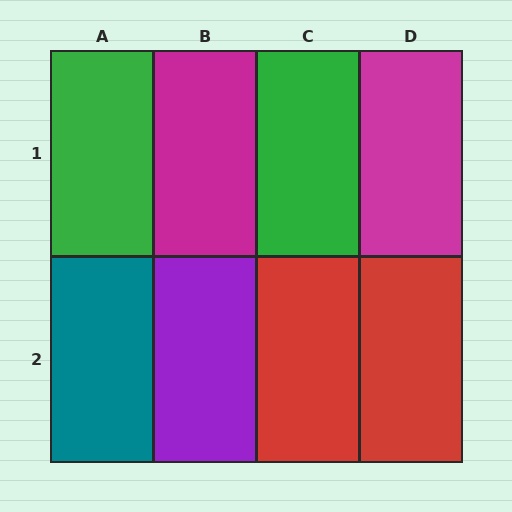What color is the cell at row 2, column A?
Teal.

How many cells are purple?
1 cell is purple.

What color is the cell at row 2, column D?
Red.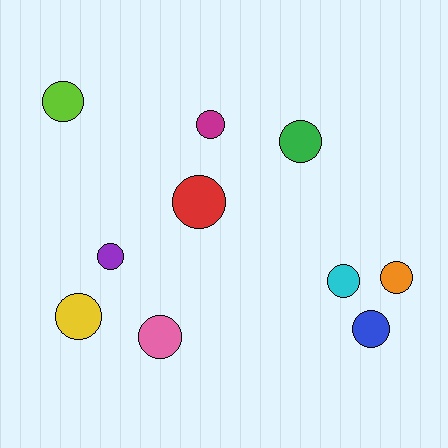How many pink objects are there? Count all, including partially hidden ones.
There is 1 pink object.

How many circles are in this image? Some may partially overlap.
There are 10 circles.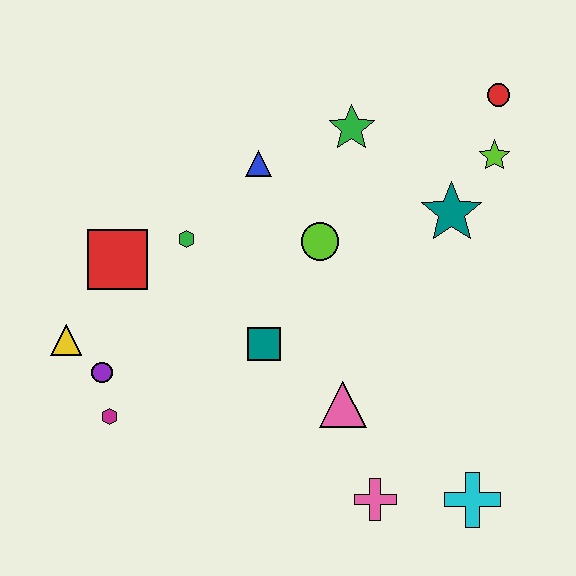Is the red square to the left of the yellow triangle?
No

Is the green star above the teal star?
Yes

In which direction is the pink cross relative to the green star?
The pink cross is below the green star.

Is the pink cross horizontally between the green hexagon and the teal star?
Yes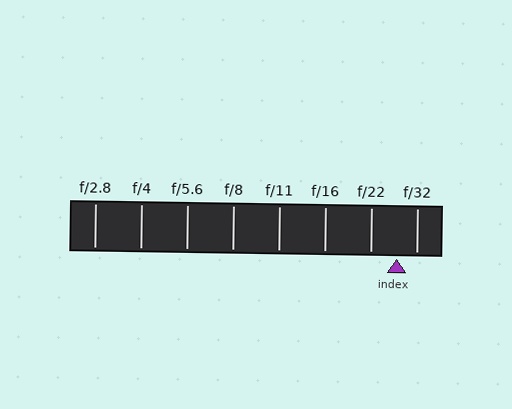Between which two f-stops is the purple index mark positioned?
The index mark is between f/22 and f/32.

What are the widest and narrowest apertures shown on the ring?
The widest aperture shown is f/2.8 and the narrowest is f/32.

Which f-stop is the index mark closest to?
The index mark is closest to f/32.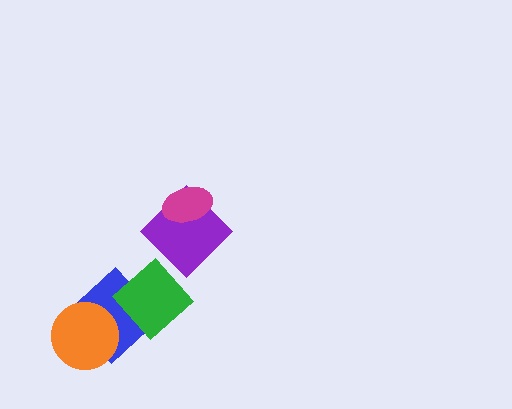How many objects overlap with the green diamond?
2 objects overlap with the green diamond.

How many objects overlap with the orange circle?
1 object overlaps with the orange circle.